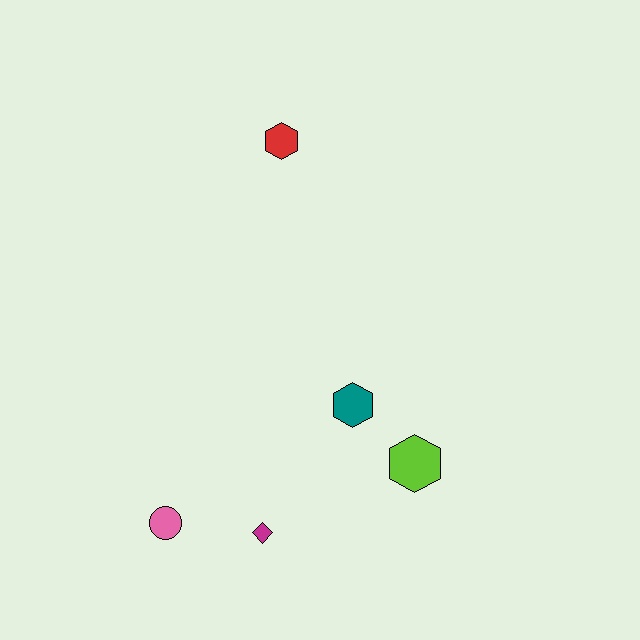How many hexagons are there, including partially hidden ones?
There are 3 hexagons.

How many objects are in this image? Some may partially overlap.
There are 5 objects.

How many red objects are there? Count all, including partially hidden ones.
There is 1 red object.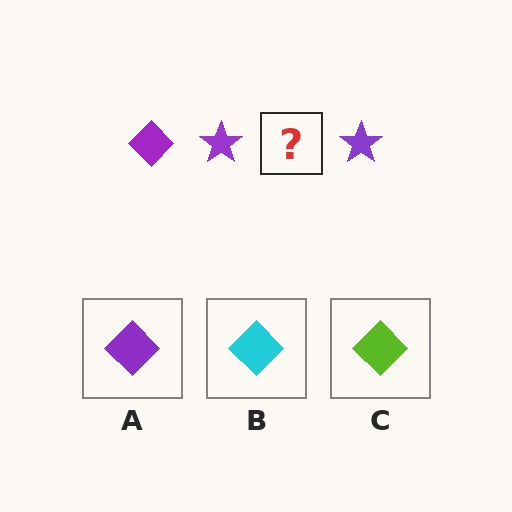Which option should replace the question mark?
Option A.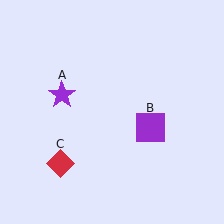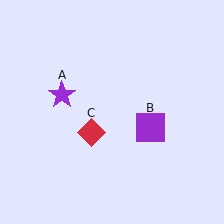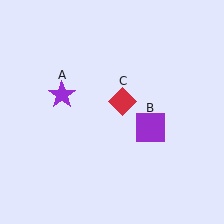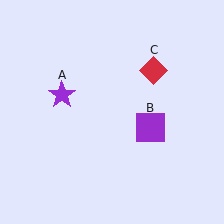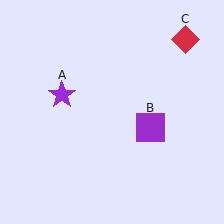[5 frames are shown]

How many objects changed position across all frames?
1 object changed position: red diamond (object C).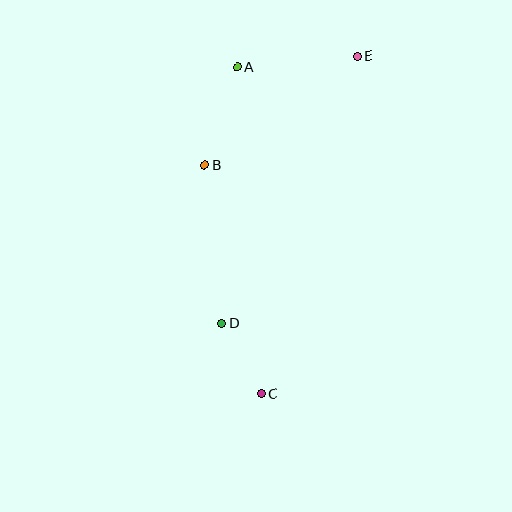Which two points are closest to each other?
Points C and D are closest to each other.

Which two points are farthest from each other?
Points C and E are farthest from each other.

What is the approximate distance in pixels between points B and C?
The distance between B and C is approximately 235 pixels.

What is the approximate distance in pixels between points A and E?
The distance between A and E is approximately 120 pixels.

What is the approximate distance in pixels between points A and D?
The distance between A and D is approximately 257 pixels.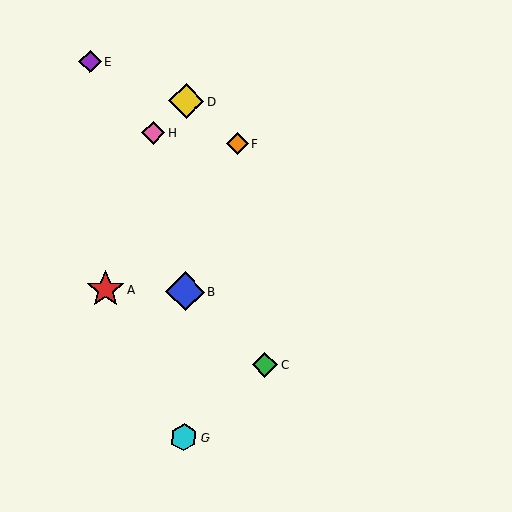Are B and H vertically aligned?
No, B is at x≈185 and H is at x≈153.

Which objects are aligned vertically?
Objects B, D, G are aligned vertically.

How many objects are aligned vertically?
3 objects (B, D, G) are aligned vertically.